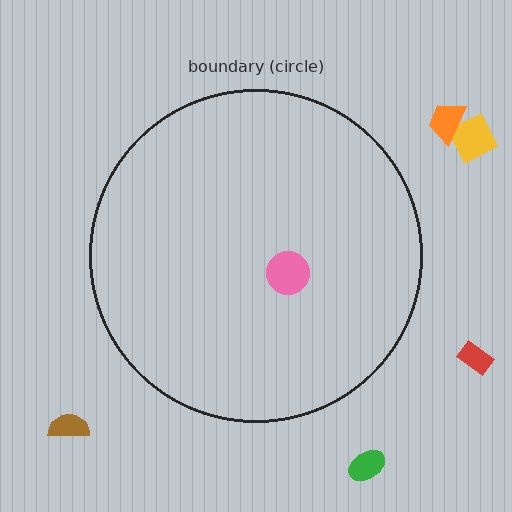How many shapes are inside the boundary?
1 inside, 5 outside.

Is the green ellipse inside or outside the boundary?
Outside.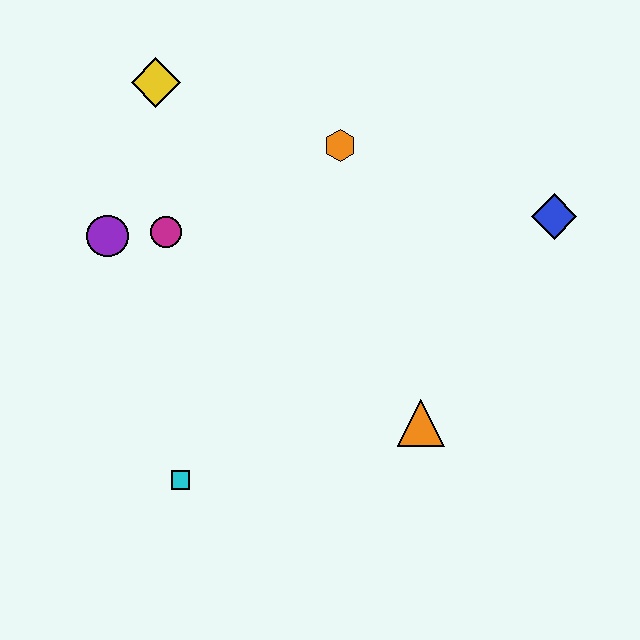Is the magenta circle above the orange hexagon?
No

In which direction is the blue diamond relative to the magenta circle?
The blue diamond is to the right of the magenta circle.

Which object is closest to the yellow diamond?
The magenta circle is closest to the yellow diamond.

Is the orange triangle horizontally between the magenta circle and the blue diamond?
Yes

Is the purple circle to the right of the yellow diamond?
No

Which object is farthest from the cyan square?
The blue diamond is farthest from the cyan square.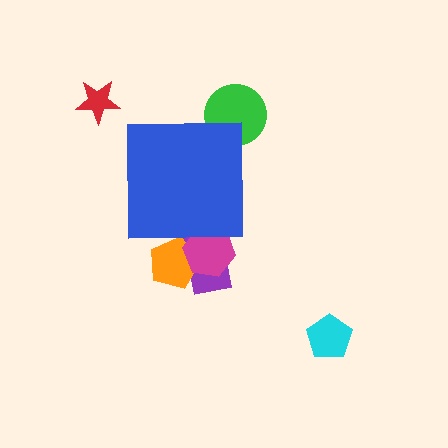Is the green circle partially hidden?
Yes, the green circle is partially hidden behind the blue square.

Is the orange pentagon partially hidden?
Yes, the orange pentagon is partially hidden behind the blue square.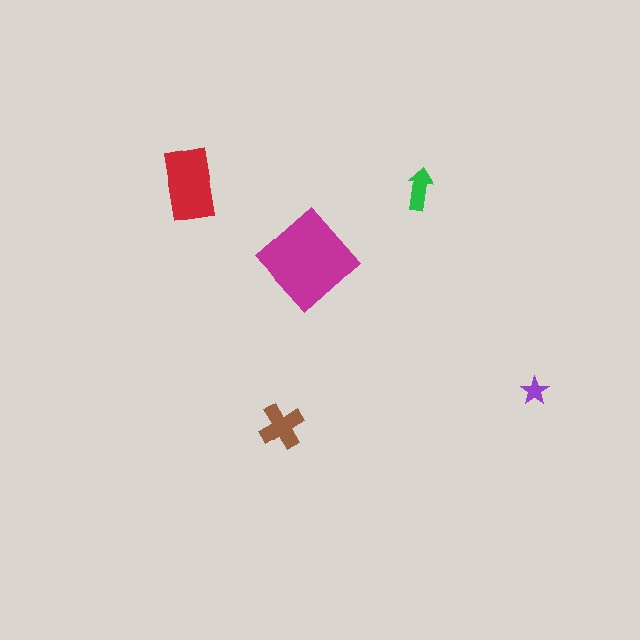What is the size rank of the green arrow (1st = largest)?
4th.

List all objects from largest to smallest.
The magenta diamond, the red rectangle, the brown cross, the green arrow, the purple star.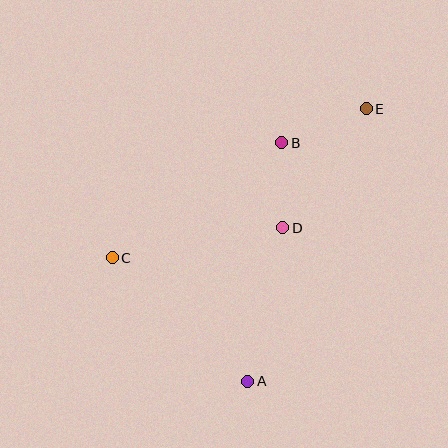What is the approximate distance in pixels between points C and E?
The distance between C and E is approximately 295 pixels.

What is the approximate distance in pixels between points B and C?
The distance between B and C is approximately 205 pixels.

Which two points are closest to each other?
Points B and D are closest to each other.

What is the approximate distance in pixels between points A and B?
The distance between A and B is approximately 241 pixels.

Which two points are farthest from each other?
Points A and E are farthest from each other.